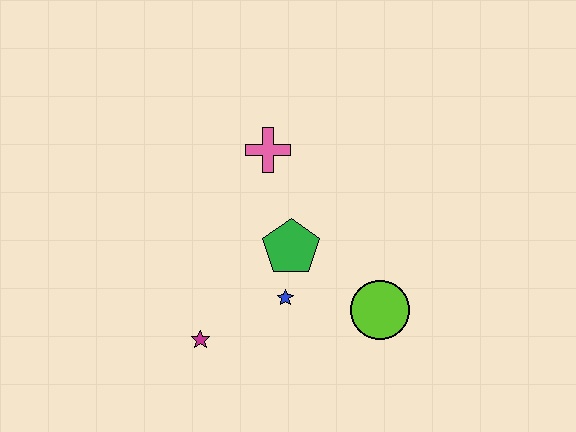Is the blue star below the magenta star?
No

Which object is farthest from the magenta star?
The pink cross is farthest from the magenta star.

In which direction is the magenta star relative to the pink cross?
The magenta star is below the pink cross.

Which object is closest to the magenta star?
The blue star is closest to the magenta star.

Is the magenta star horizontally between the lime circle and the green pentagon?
No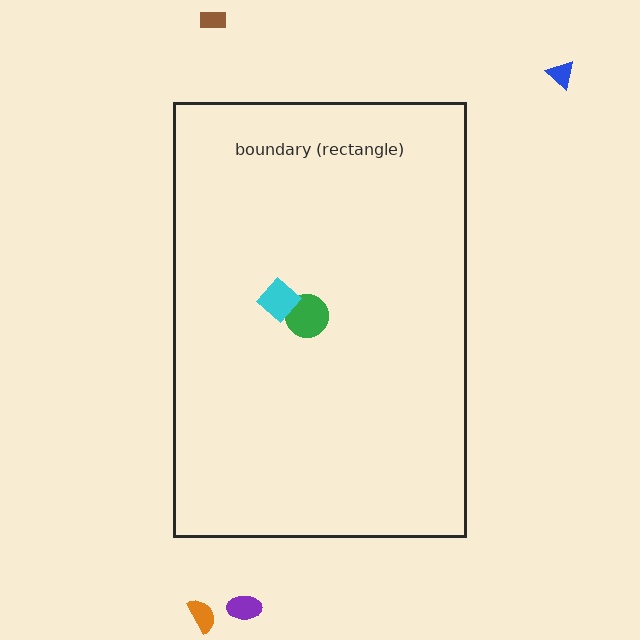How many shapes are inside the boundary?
2 inside, 4 outside.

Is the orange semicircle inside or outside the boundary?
Outside.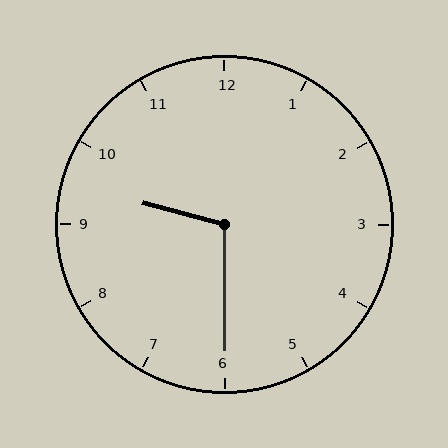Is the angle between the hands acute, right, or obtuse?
It is obtuse.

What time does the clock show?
9:30.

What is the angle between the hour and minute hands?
Approximately 105 degrees.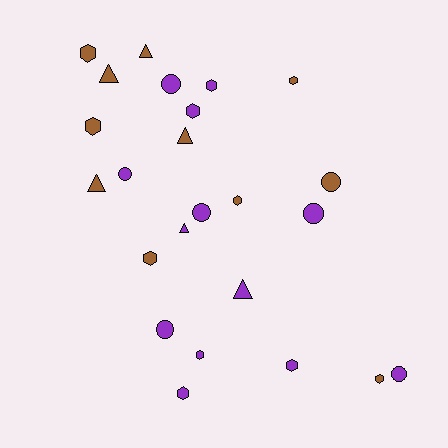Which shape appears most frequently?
Hexagon, with 11 objects.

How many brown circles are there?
There is 1 brown circle.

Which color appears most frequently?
Purple, with 13 objects.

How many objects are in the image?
There are 24 objects.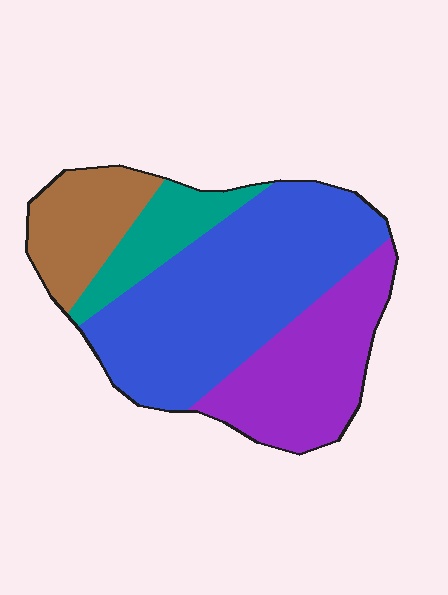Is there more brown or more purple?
Purple.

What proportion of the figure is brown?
Brown takes up about one sixth (1/6) of the figure.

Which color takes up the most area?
Blue, at roughly 45%.